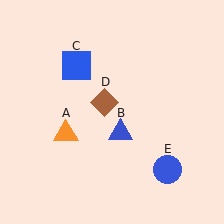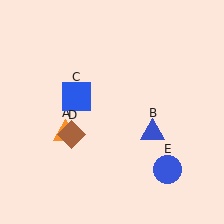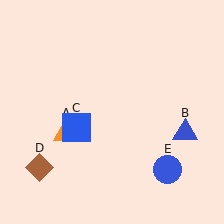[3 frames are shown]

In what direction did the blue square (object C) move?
The blue square (object C) moved down.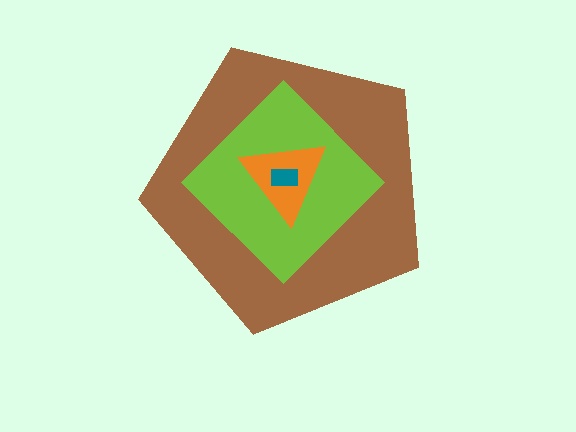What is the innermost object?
The teal rectangle.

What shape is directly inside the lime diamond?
The orange triangle.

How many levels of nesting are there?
4.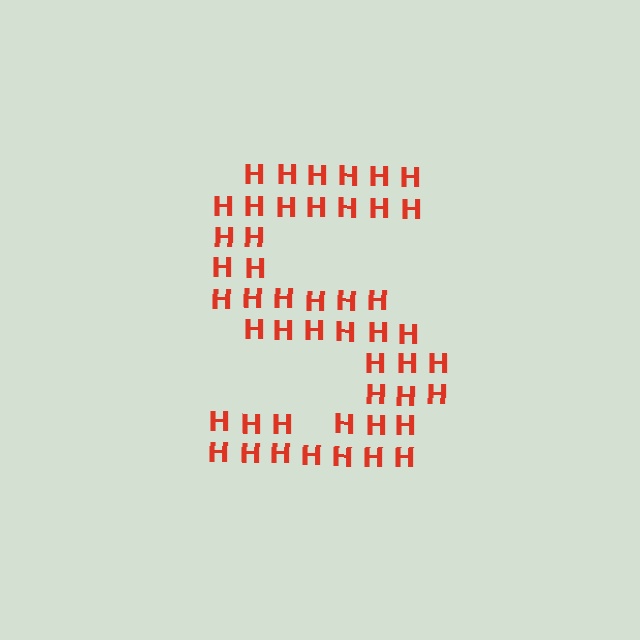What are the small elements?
The small elements are letter H's.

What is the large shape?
The large shape is the letter S.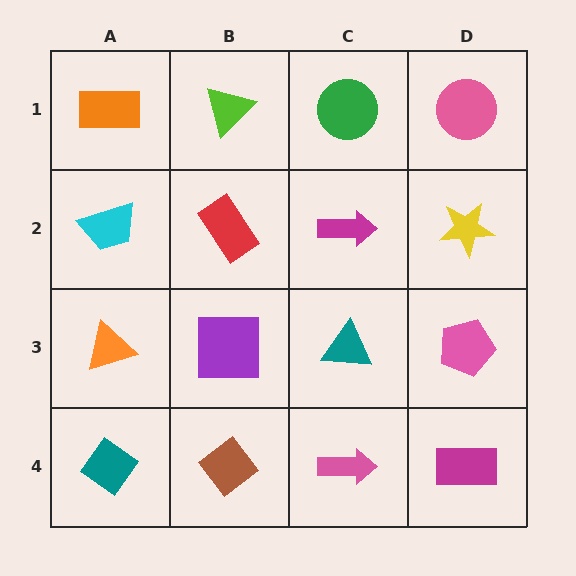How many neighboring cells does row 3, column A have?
3.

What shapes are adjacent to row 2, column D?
A pink circle (row 1, column D), a pink pentagon (row 3, column D), a magenta arrow (row 2, column C).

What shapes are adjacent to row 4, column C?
A teal triangle (row 3, column C), a brown diamond (row 4, column B), a magenta rectangle (row 4, column D).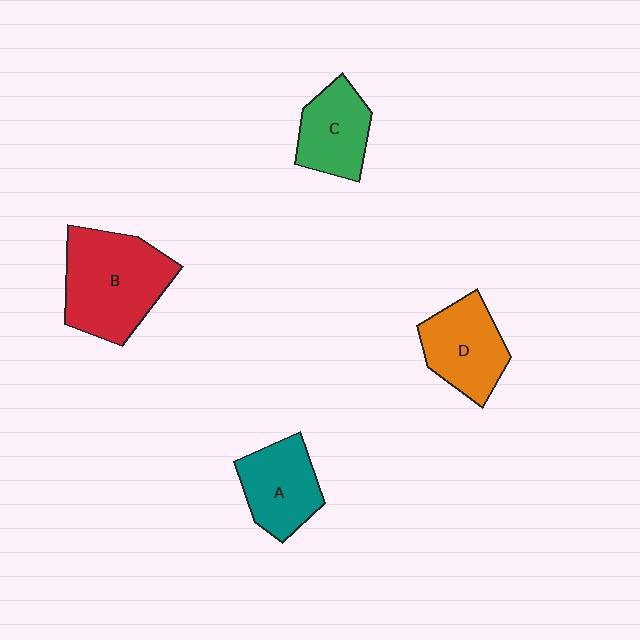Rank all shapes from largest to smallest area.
From largest to smallest: B (red), D (orange), A (teal), C (green).